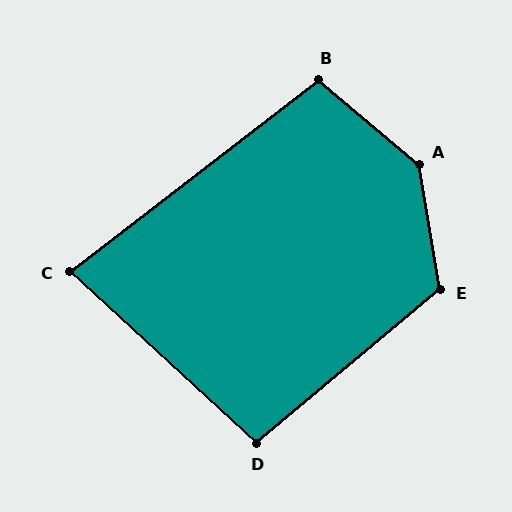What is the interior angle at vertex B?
Approximately 102 degrees (obtuse).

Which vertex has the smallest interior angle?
C, at approximately 80 degrees.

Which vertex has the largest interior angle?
A, at approximately 140 degrees.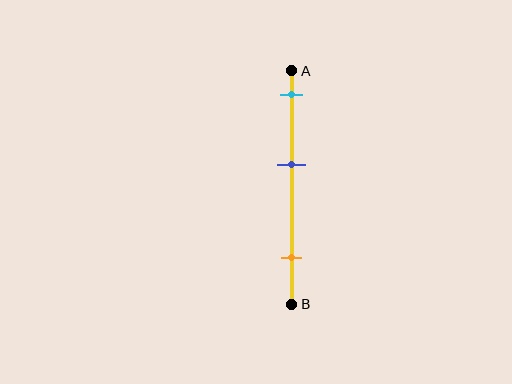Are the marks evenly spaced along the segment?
Yes, the marks are approximately evenly spaced.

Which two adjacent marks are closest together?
The cyan and blue marks are the closest adjacent pair.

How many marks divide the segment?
There are 3 marks dividing the segment.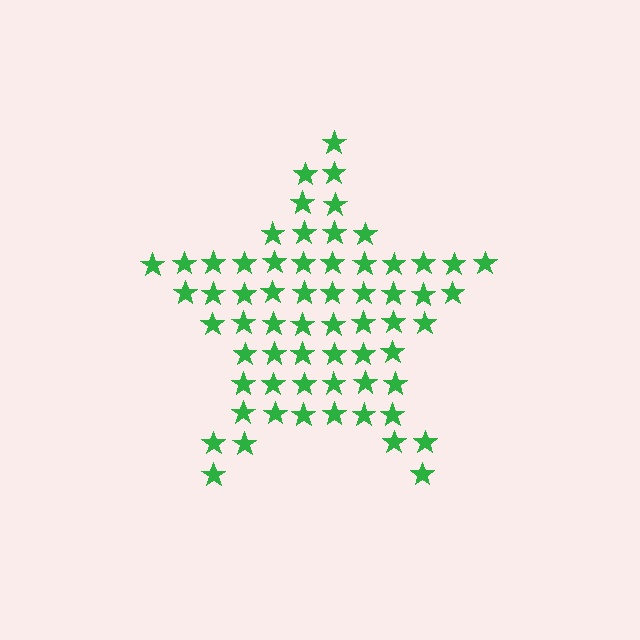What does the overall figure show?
The overall figure shows a star.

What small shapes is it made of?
It is made of small stars.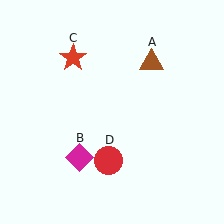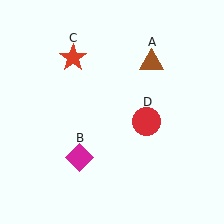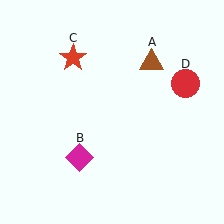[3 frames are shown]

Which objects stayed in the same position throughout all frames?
Brown triangle (object A) and magenta diamond (object B) and red star (object C) remained stationary.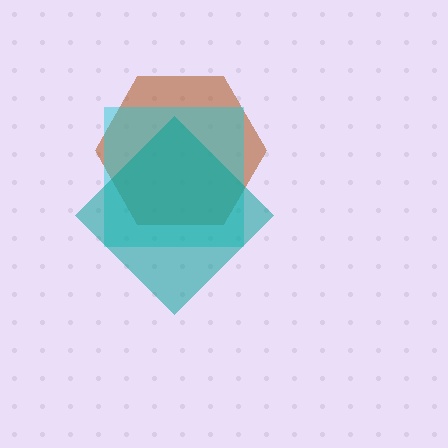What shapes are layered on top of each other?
The layered shapes are: a brown hexagon, a cyan square, a teal diamond.